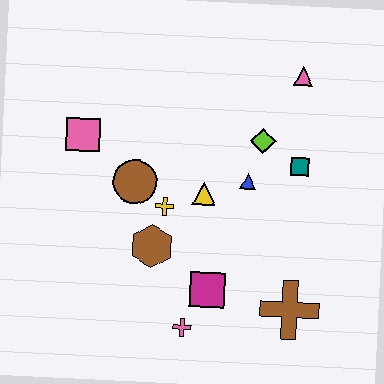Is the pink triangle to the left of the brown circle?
No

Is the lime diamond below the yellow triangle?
No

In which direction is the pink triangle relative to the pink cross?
The pink triangle is above the pink cross.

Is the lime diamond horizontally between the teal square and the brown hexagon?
Yes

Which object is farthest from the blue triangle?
The pink square is farthest from the blue triangle.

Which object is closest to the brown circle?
The yellow cross is closest to the brown circle.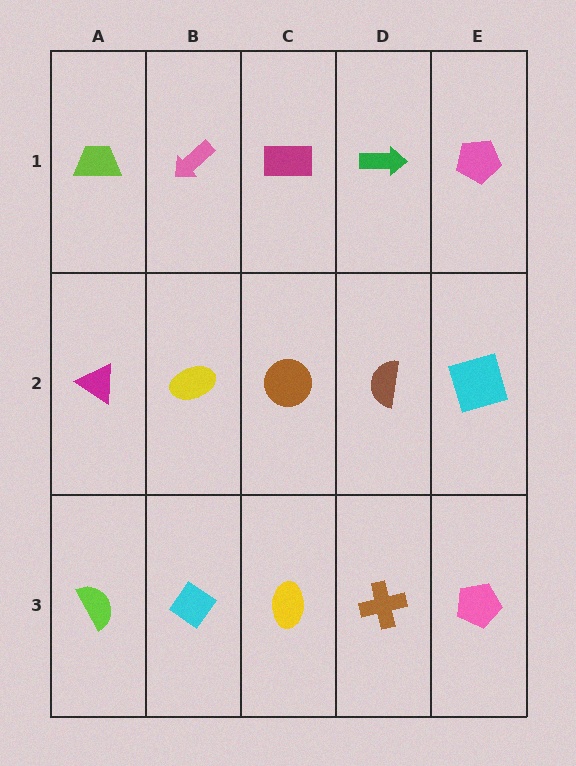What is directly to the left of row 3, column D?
A yellow ellipse.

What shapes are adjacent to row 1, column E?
A cyan square (row 2, column E), a green arrow (row 1, column D).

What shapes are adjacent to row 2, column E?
A pink pentagon (row 1, column E), a pink pentagon (row 3, column E), a brown semicircle (row 2, column D).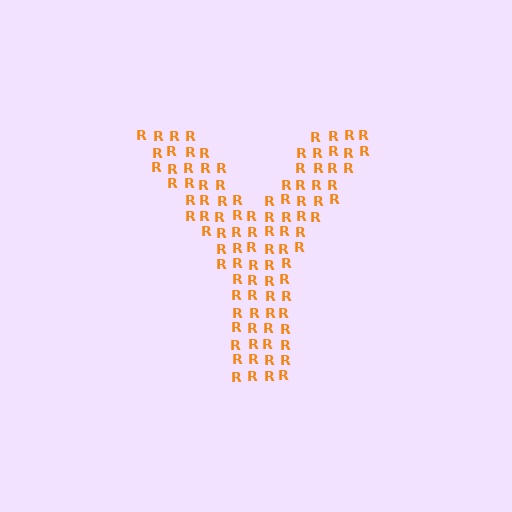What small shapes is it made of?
It is made of small letter R's.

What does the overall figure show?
The overall figure shows the letter Y.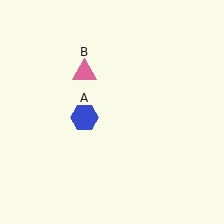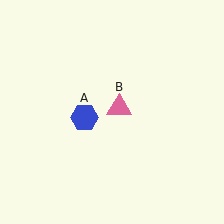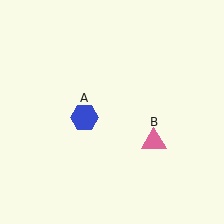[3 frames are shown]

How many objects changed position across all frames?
1 object changed position: pink triangle (object B).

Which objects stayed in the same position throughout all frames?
Blue hexagon (object A) remained stationary.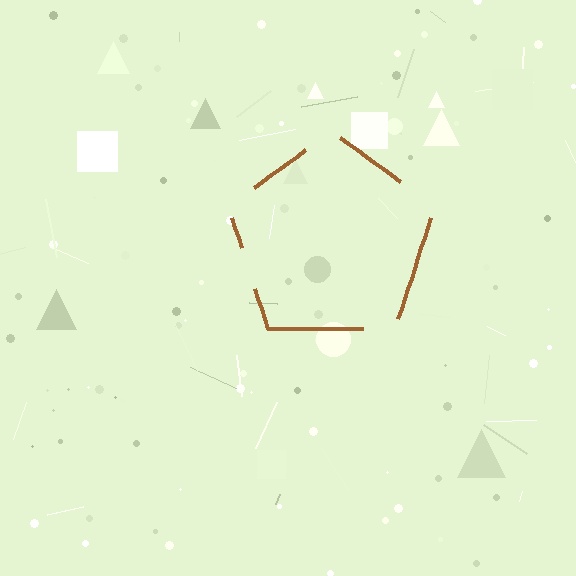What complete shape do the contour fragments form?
The contour fragments form a pentagon.